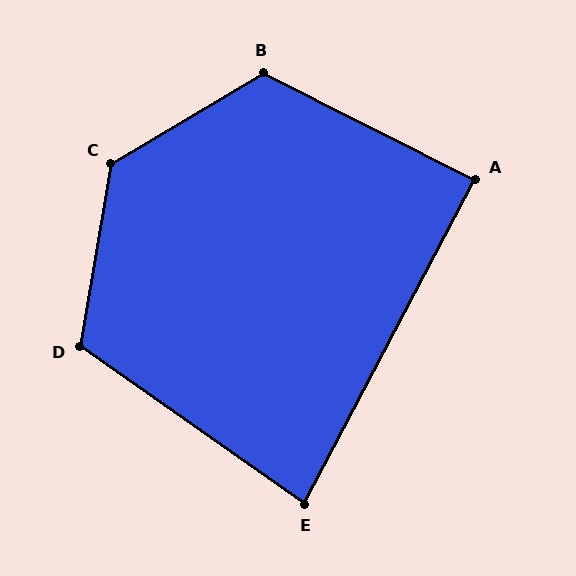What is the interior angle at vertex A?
Approximately 89 degrees (approximately right).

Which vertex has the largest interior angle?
C, at approximately 130 degrees.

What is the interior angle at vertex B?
Approximately 123 degrees (obtuse).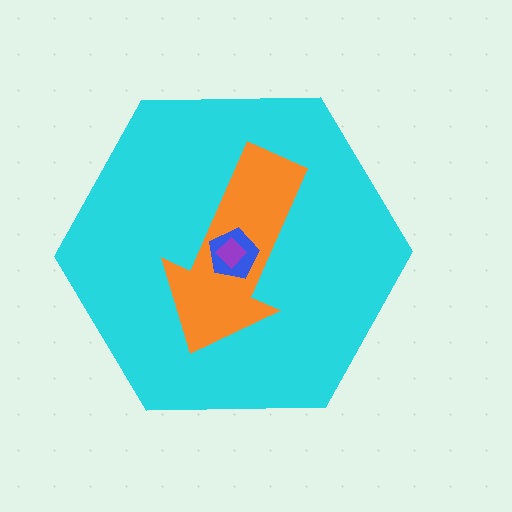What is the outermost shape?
The cyan hexagon.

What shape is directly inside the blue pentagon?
The purple diamond.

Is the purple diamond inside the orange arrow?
Yes.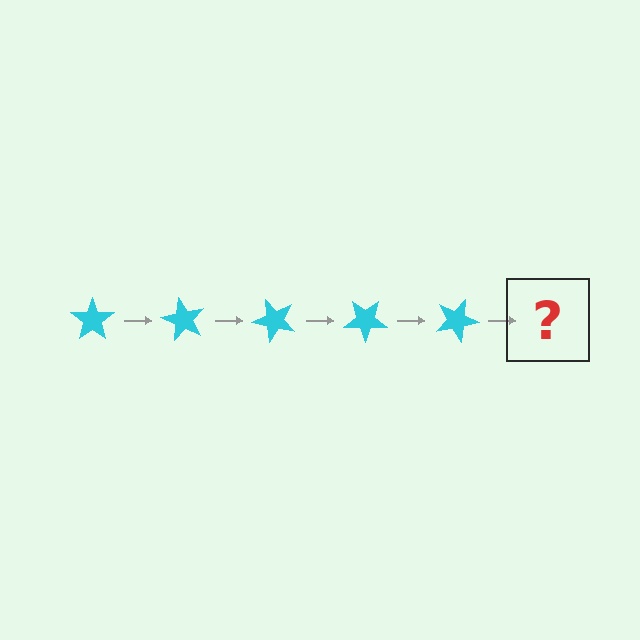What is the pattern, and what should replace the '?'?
The pattern is that the star rotates 60 degrees each step. The '?' should be a cyan star rotated 300 degrees.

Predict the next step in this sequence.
The next step is a cyan star rotated 300 degrees.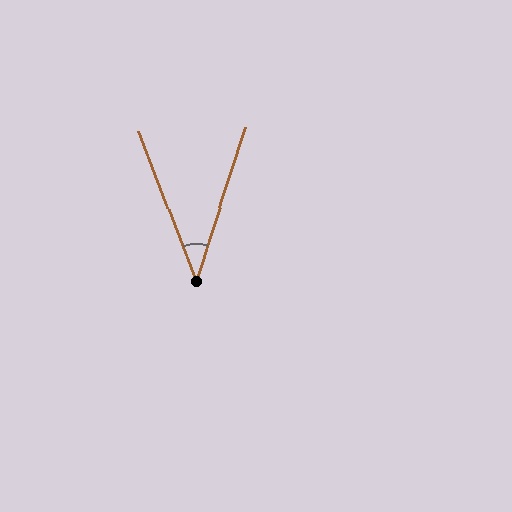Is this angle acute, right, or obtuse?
It is acute.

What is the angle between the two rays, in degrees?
Approximately 39 degrees.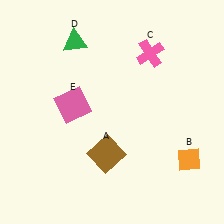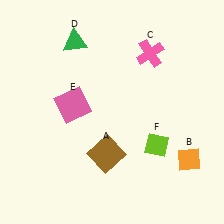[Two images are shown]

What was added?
A lime diamond (F) was added in Image 2.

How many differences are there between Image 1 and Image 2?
There is 1 difference between the two images.